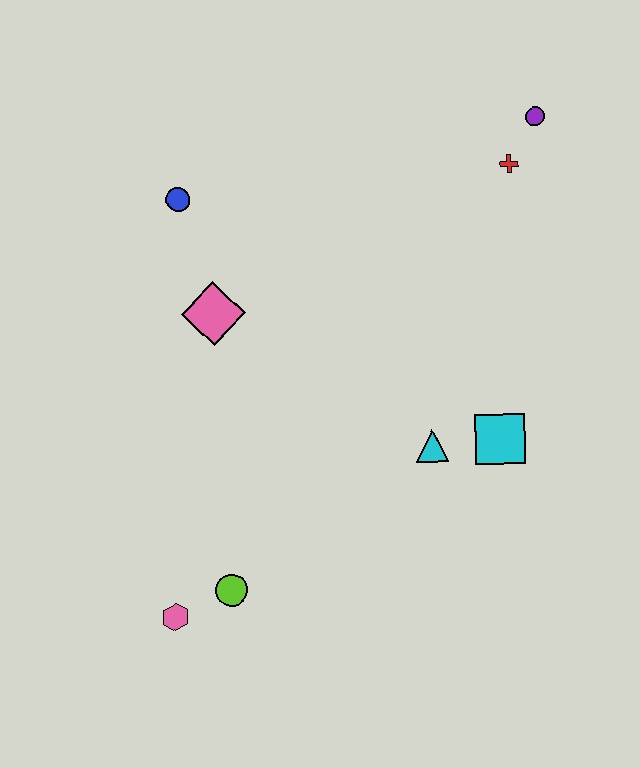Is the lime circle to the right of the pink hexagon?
Yes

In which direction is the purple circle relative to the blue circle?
The purple circle is to the right of the blue circle.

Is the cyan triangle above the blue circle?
No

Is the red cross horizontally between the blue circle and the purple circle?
Yes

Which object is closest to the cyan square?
The cyan triangle is closest to the cyan square.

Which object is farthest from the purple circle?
The pink hexagon is farthest from the purple circle.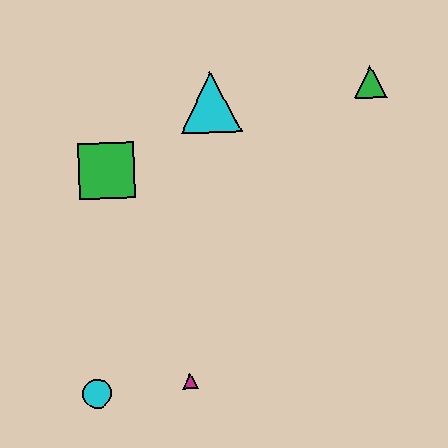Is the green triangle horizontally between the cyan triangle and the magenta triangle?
No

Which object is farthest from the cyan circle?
The green triangle is farthest from the cyan circle.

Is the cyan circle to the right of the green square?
No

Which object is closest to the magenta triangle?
The cyan circle is closest to the magenta triangle.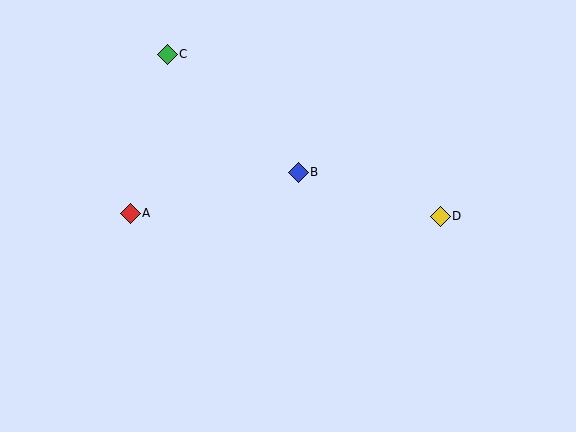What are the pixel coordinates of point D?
Point D is at (440, 216).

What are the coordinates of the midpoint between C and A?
The midpoint between C and A is at (149, 134).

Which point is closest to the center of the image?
Point B at (298, 172) is closest to the center.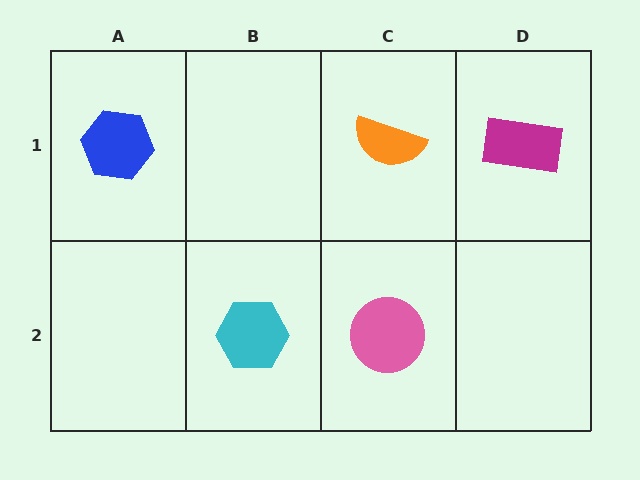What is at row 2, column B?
A cyan hexagon.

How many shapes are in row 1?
3 shapes.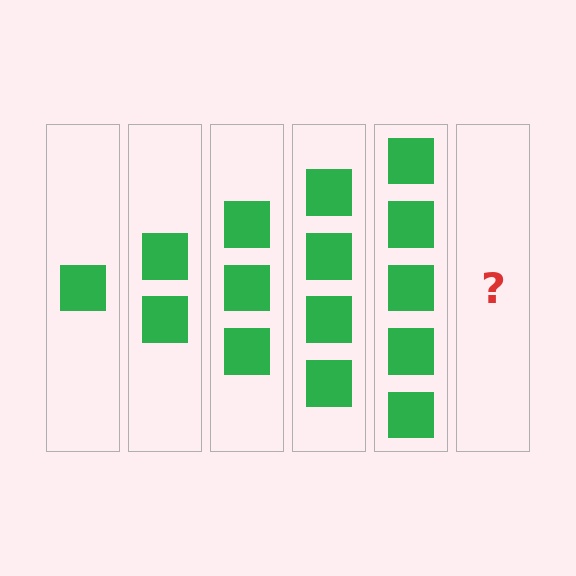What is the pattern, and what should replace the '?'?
The pattern is that each step adds one more square. The '?' should be 6 squares.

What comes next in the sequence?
The next element should be 6 squares.